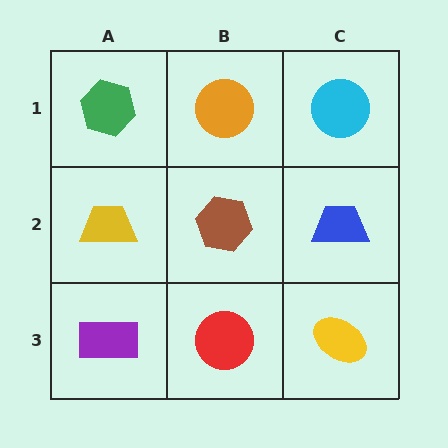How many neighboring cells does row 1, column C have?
2.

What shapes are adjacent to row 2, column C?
A cyan circle (row 1, column C), a yellow ellipse (row 3, column C), a brown hexagon (row 2, column B).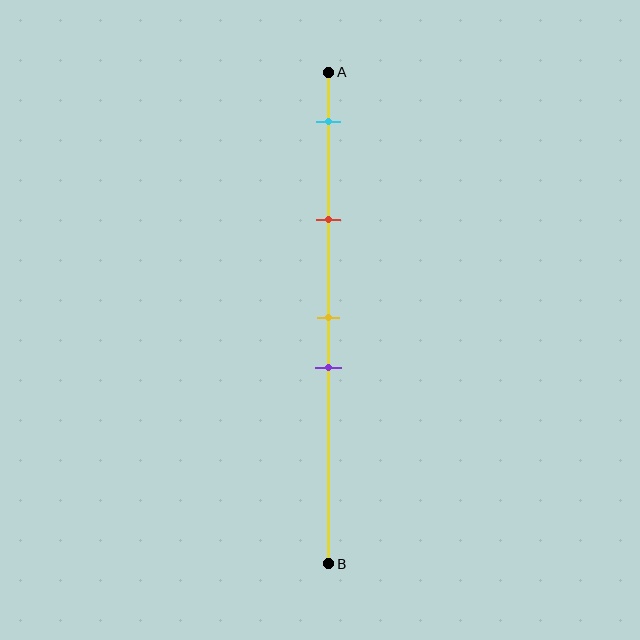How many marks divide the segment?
There are 4 marks dividing the segment.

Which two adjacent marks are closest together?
The yellow and purple marks are the closest adjacent pair.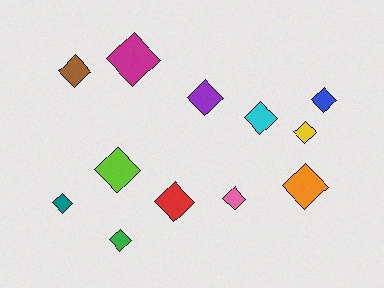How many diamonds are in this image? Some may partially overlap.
There are 12 diamonds.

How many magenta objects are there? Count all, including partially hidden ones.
There is 1 magenta object.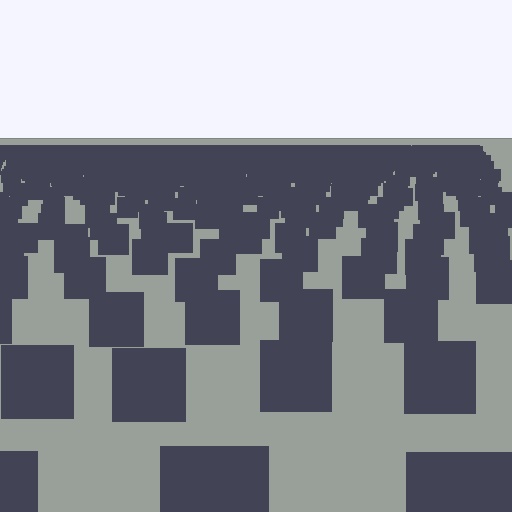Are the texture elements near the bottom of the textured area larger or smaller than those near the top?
Larger. Near the bottom, elements are closer to the viewer and appear at a bigger on-screen size.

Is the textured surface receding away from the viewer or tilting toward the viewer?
The surface is receding away from the viewer. Texture elements get smaller and denser toward the top.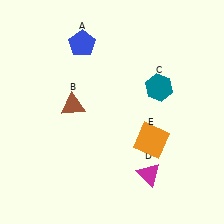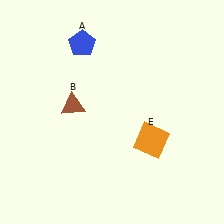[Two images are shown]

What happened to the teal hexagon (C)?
The teal hexagon (C) was removed in Image 2. It was in the top-right area of Image 1.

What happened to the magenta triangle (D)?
The magenta triangle (D) was removed in Image 2. It was in the bottom-right area of Image 1.